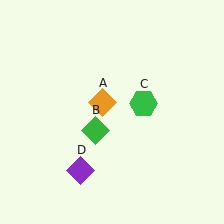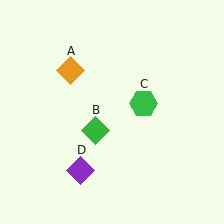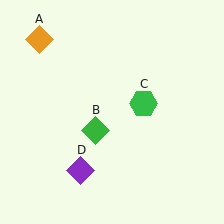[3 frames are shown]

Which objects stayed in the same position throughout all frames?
Green diamond (object B) and green hexagon (object C) and purple diamond (object D) remained stationary.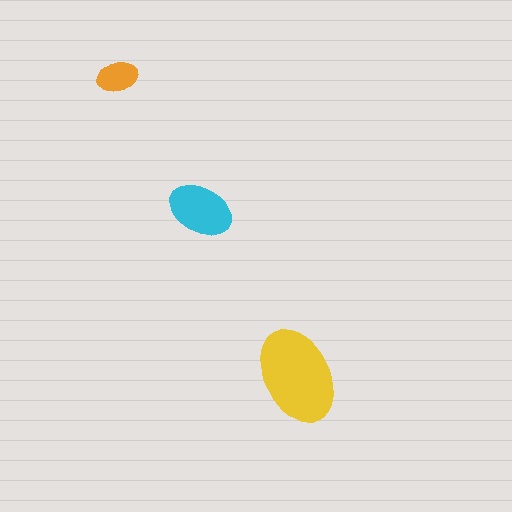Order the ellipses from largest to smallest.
the yellow one, the cyan one, the orange one.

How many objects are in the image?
There are 3 objects in the image.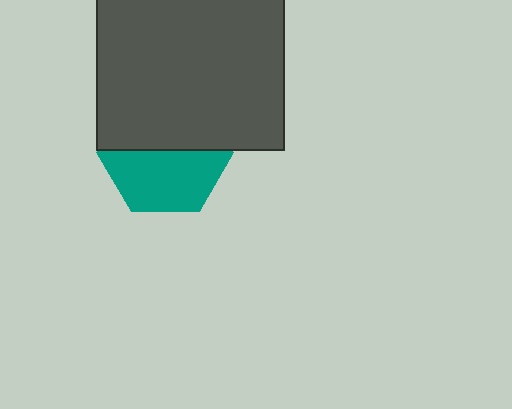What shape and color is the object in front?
The object in front is a dark gray square.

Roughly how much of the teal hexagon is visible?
About half of it is visible (roughly 51%).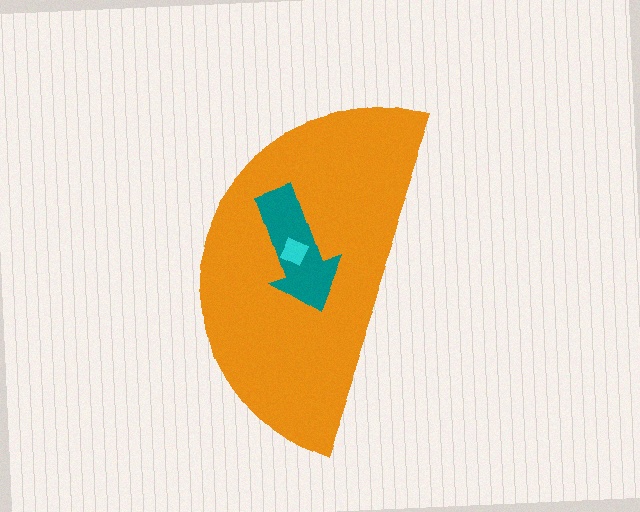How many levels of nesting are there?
3.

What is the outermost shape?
The orange semicircle.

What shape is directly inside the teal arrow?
The cyan diamond.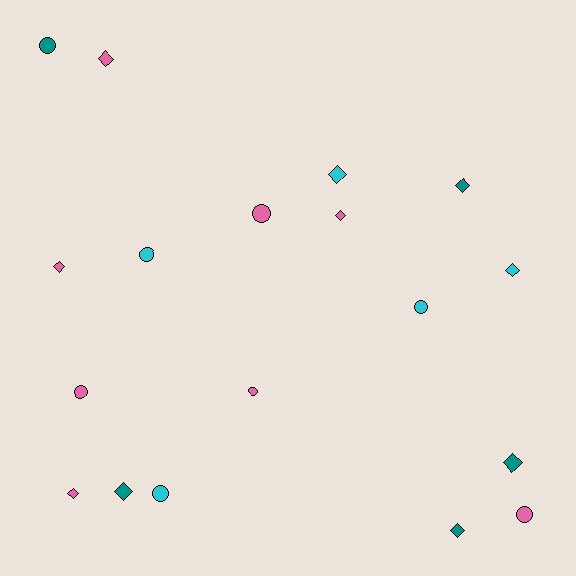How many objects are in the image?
There are 18 objects.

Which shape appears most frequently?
Diamond, with 10 objects.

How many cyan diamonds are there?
There are 2 cyan diamonds.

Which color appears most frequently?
Pink, with 8 objects.